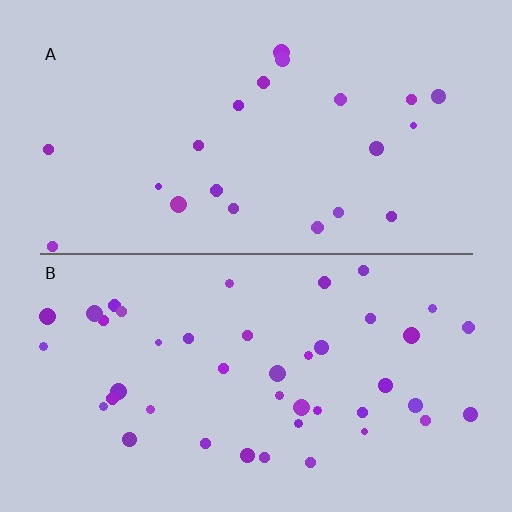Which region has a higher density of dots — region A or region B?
B (the bottom).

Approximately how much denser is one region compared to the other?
Approximately 2.0× — region B over region A.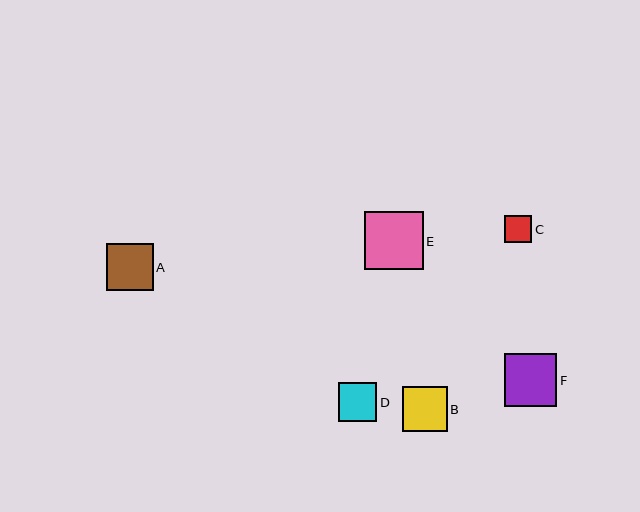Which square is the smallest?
Square C is the smallest with a size of approximately 27 pixels.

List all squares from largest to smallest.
From largest to smallest: E, F, A, B, D, C.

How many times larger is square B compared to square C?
Square B is approximately 1.6 times the size of square C.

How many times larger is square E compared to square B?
Square E is approximately 1.3 times the size of square B.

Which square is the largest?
Square E is the largest with a size of approximately 58 pixels.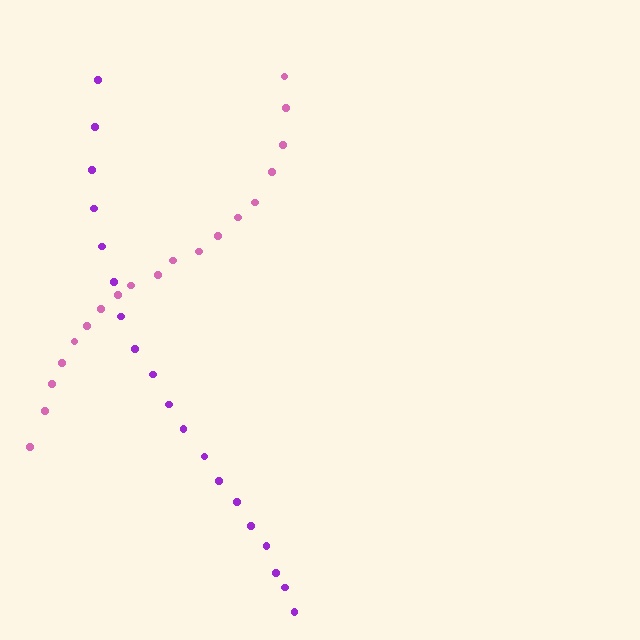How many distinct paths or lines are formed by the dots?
There are 2 distinct paths.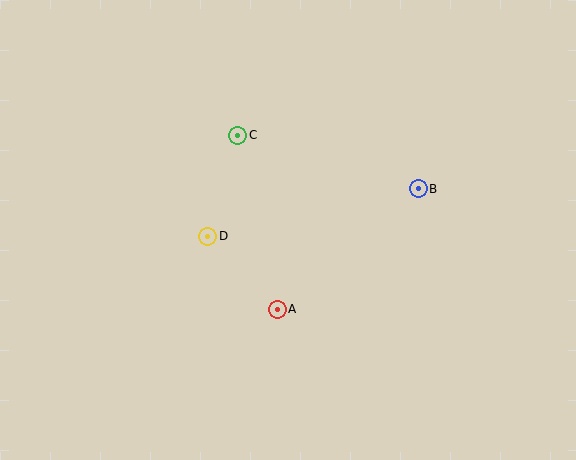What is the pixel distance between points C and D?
The distance between C and D is 105 pixels.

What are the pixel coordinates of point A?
Point A is at (277, 309).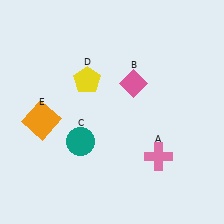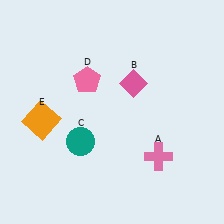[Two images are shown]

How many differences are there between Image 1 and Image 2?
There is 1 difference between the two images.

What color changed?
The pentagon (D) changed from yellow in Image 1 to pink in Image 2.